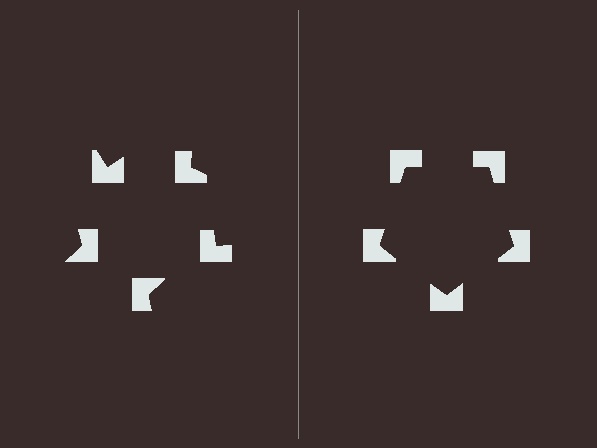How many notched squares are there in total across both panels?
10 — 5 on each side.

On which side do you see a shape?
An illusory pentagon appears on the right side. On the left side the wedge cuts are rotated, so no coherent shape forms.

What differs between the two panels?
The notched squares are positioned identically on both sides; only the wedge orientations differ. On the right they align to a pentagon; on the left they are misaligned.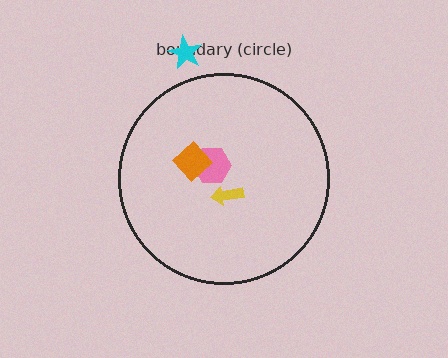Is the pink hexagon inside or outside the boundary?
Inside.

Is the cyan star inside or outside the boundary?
Outside.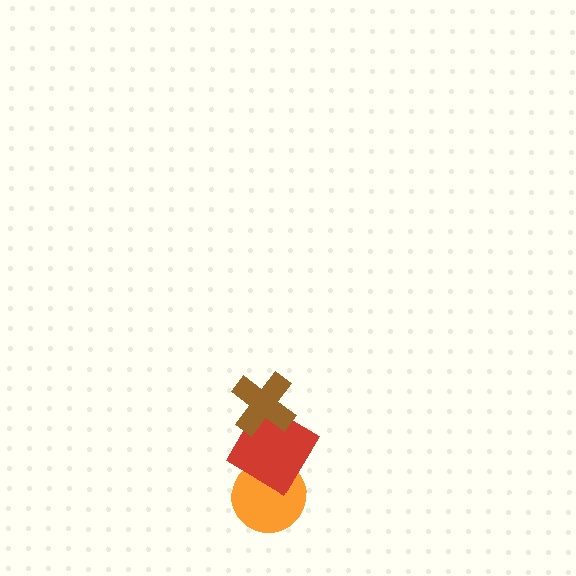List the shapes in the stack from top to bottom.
From top to bottom: the brown cross, the red diamond, the orange circle.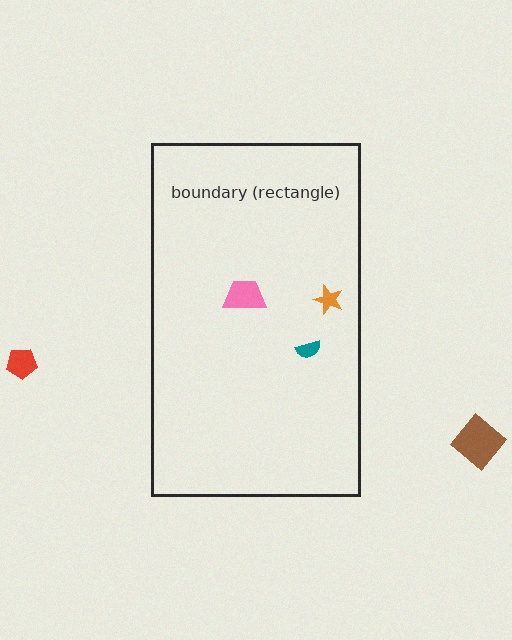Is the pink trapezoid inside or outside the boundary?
Inside.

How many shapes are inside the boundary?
3 inside, 2 outside.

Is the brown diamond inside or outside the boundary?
Outside.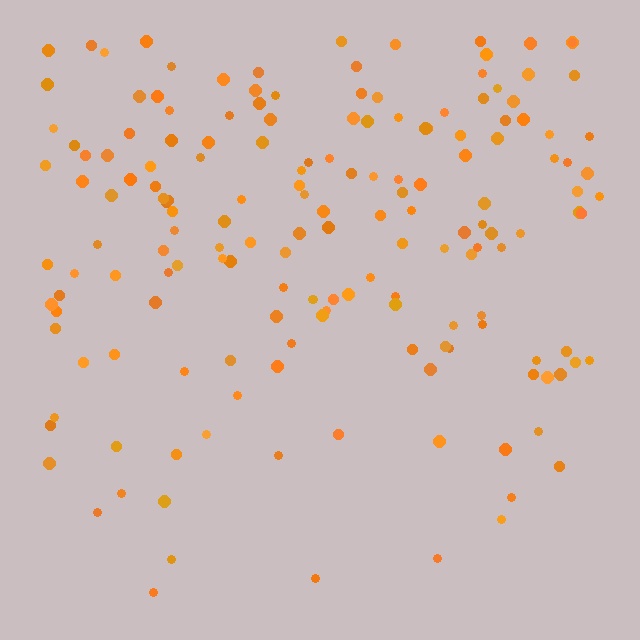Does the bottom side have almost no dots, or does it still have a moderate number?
Still a moderate number, just noticeably fewer than the top.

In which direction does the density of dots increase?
From bottom to top, with the top side densest.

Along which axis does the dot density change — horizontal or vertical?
Vertical.